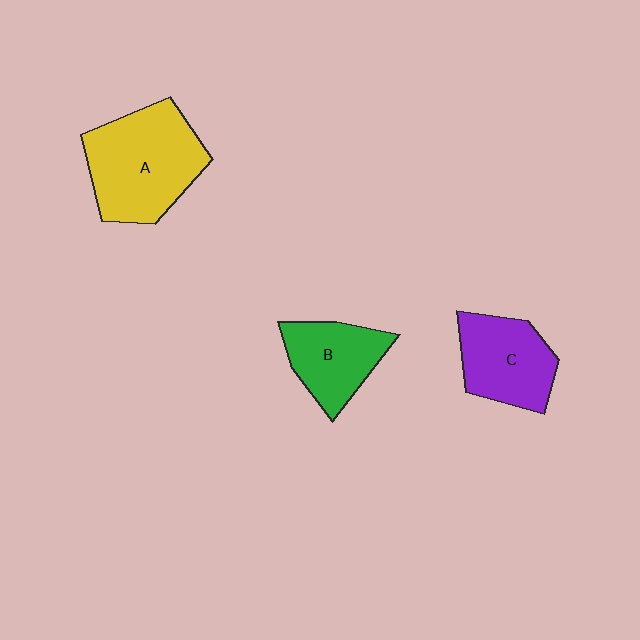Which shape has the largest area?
Shape A (yellow).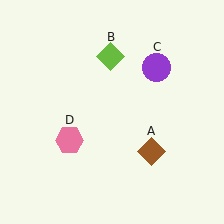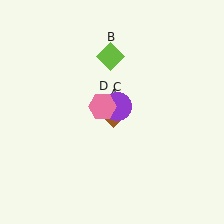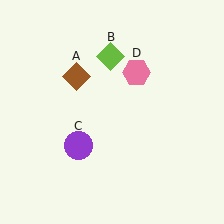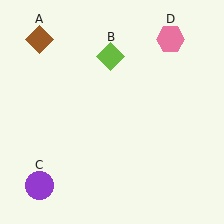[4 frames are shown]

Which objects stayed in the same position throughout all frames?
Lime diamond (object B) remained stationary.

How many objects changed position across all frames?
3 objects changed position: brown diamond (object A), purple circle (object C), pink hexagon (object D).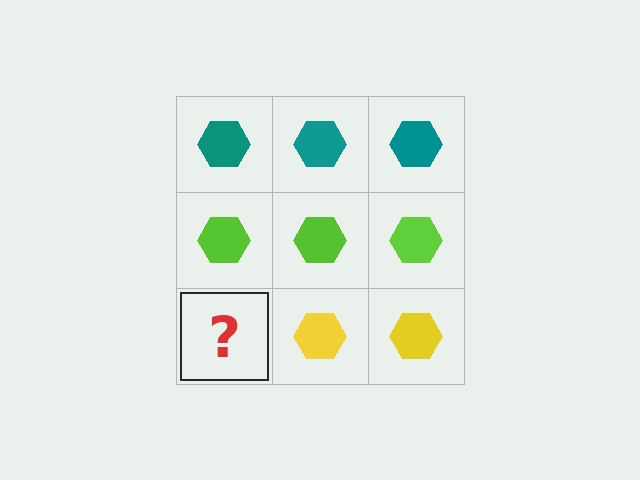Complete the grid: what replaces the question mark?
The question mark should be replaced with a yellow hexagon.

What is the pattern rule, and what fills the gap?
The rule is that each row has a consistent color. The gap should be filled with a yellow hexagon.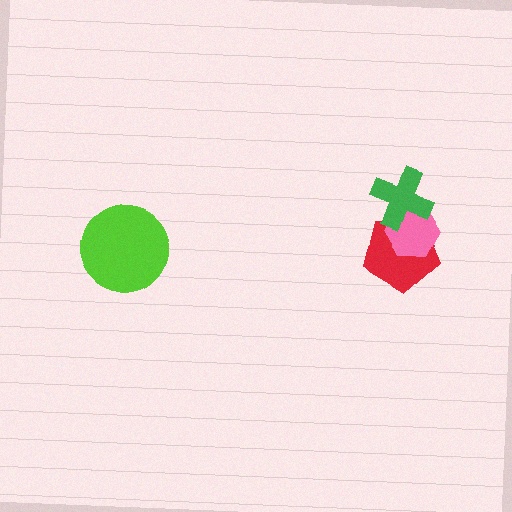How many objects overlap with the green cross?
2 objects overlap with the green cross.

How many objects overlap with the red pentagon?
2 objects overlap with the red pentagon.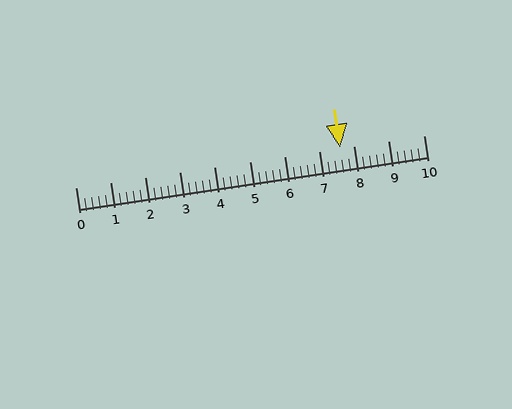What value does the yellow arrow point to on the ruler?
The yellow arrow points to approximately 7.6.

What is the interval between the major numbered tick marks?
The major tick marks are spaced 1 units apart.